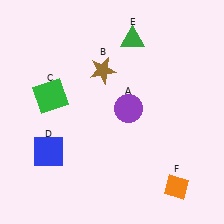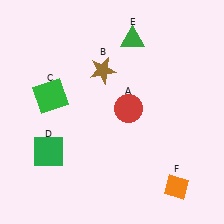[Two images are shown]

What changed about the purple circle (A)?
In Image 1, A is purple. In Image 2, it changed to red.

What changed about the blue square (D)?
In Image 1, D is blue. In Image 2, it changed to green.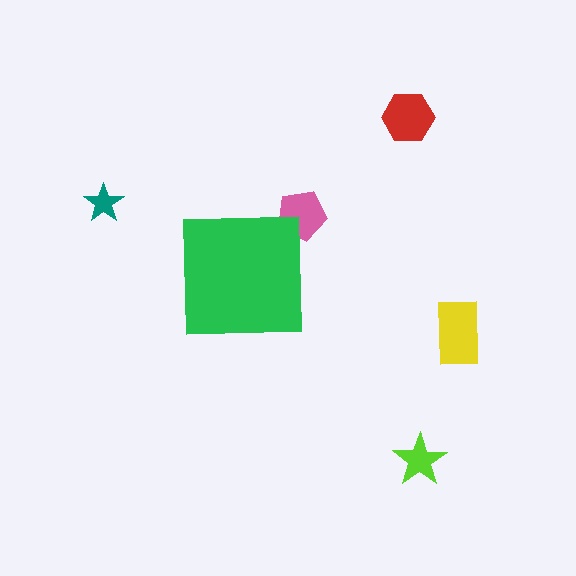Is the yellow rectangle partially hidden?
No, the yellow rectangle is fully visible.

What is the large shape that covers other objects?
A green square.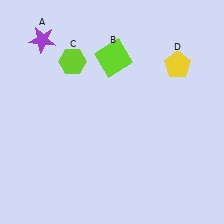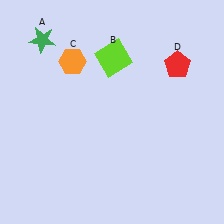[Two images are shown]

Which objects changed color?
A changed from purple to green. C changed from lime to orange. D changed from yellow to red.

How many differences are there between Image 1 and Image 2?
There are 3 differences between the two images.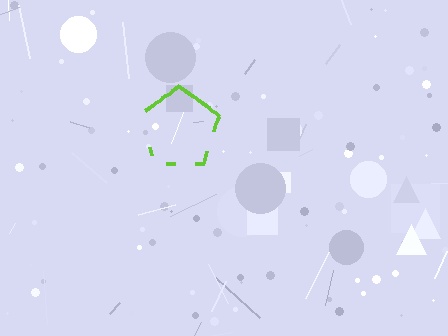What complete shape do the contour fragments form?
The contour fragments form a pentagon.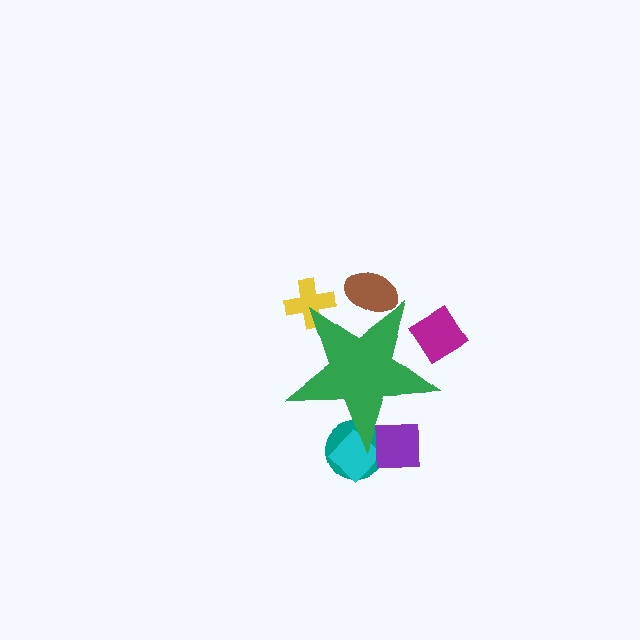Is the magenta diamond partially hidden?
Yes, the magenta diamond is partially hidden behind the green star.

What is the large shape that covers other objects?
A green star.